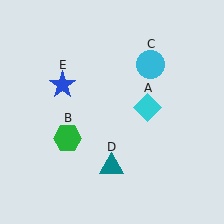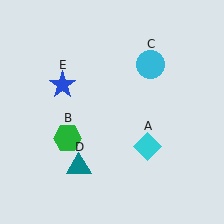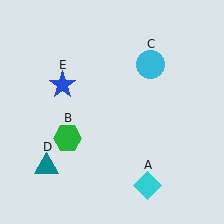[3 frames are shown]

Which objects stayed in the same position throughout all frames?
Green hexagon (object B) and cyan circle (object C) and blue star (object E) remained stationary.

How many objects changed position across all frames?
2 objects changed position: cyan diamond (object A), teal triangle (object D).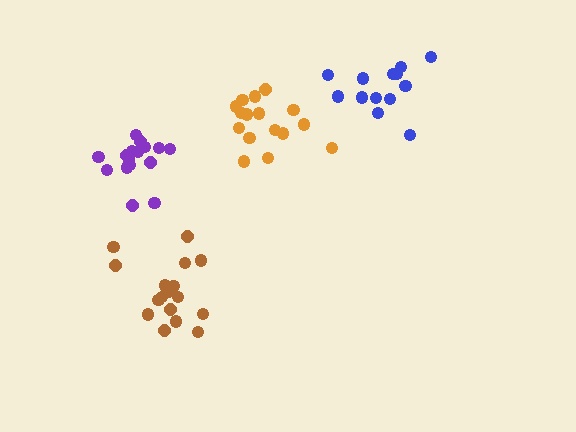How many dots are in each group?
Group 1: 18 dots, Group 2: 16 dots, Group 3: 13 dots, Group 4: 16 dots (63 total).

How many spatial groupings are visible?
There are 4 spatial groupings.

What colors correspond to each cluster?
The clusters are colored: brown, purple, blue, orange.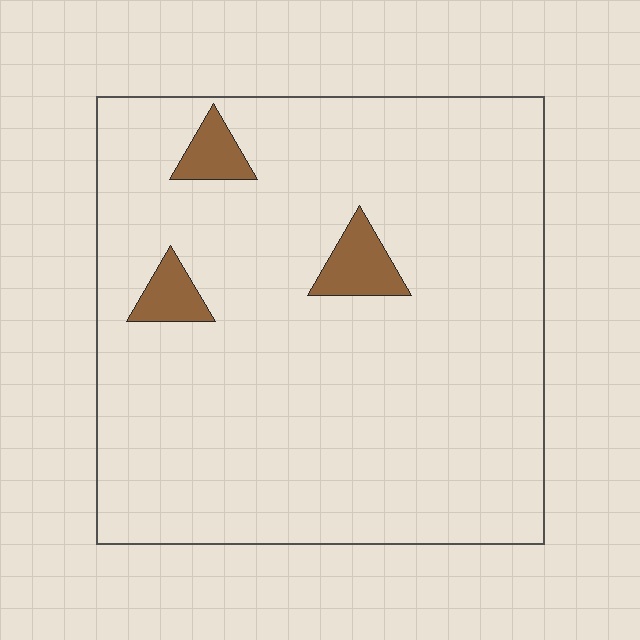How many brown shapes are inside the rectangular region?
3.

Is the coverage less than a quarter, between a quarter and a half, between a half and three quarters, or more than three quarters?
Less than a quarter.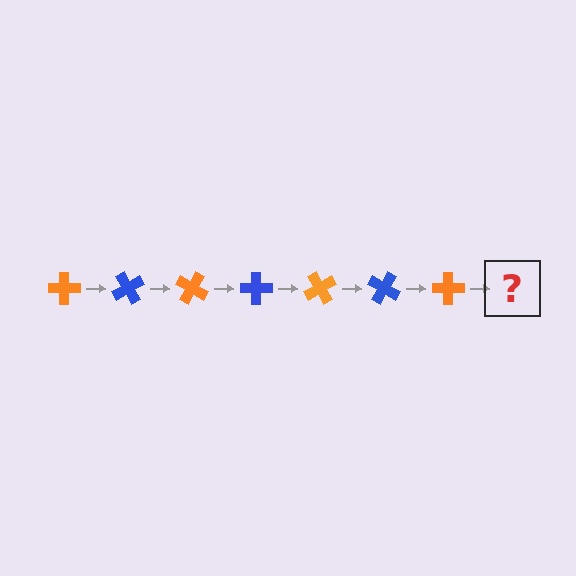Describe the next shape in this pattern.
It should be a blue cross, rotated 420 degrees from the start.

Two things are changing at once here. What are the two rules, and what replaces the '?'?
The two rules are that it rotates 60 degrees each step and the color cycles through orange and blue. The '?' should be a blue cross, rotated 420 degrees from the start.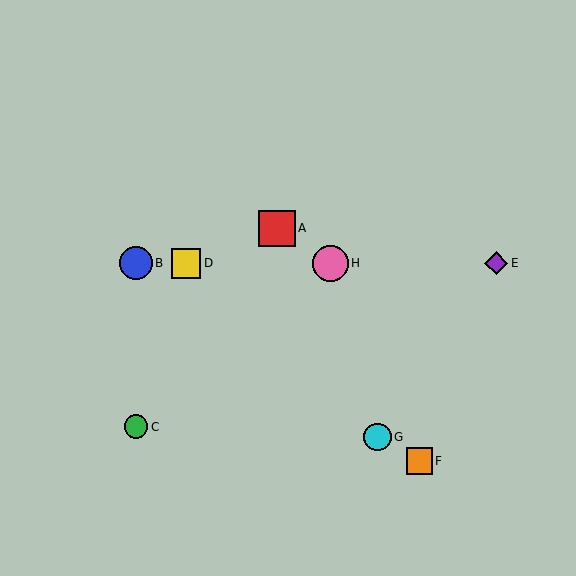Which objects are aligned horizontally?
Objects B, D, E, H are aligned horizontally.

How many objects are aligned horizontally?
4 objects (B, D, E, H) are aligned horizontally.